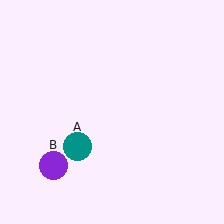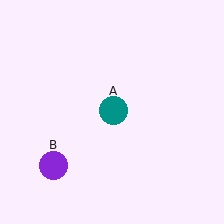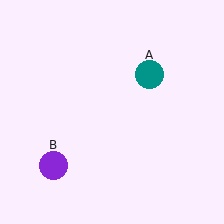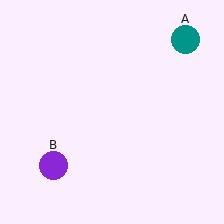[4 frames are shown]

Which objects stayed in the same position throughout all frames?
Purple circle (object B) remained stationary.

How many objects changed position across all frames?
1 object changed position: teal circle (object A).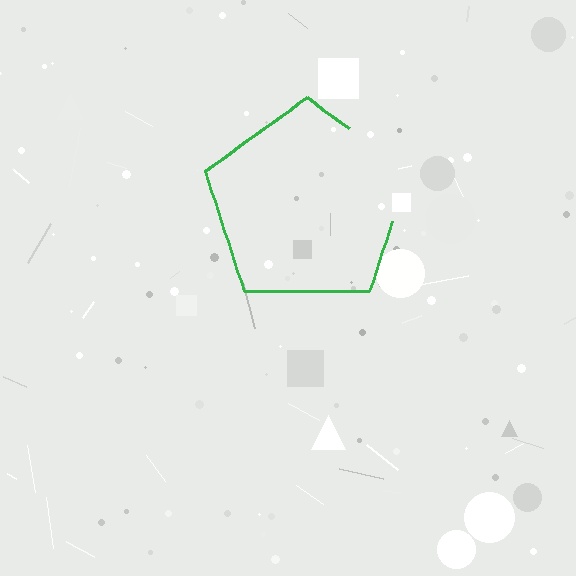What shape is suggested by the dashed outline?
The dashed outline suggests a pentagon.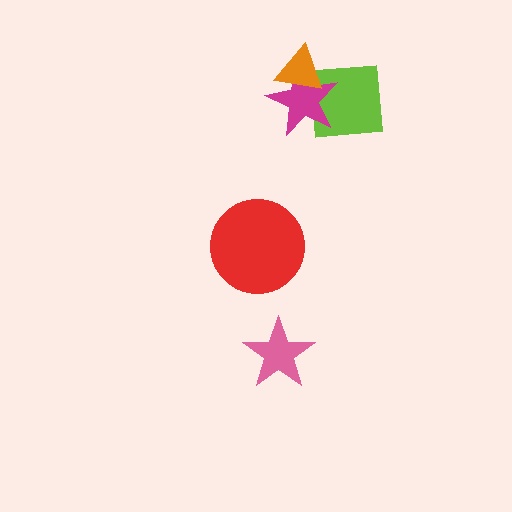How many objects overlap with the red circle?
0 objects overlap with the red circle.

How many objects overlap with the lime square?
2 objects overlap with the lime square.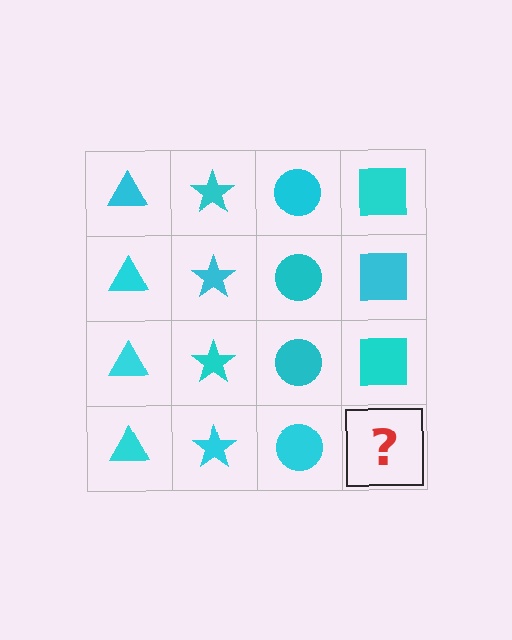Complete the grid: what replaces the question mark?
The question mark should be replaced with a cyan square.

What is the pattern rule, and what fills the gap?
The rule is that each column has a consistent shape. The gap should be filled with a cyan square.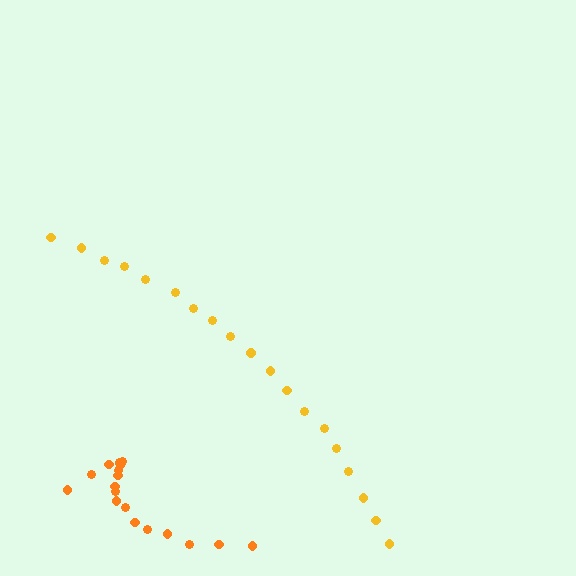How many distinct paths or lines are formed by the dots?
There are 2 distinct paths.